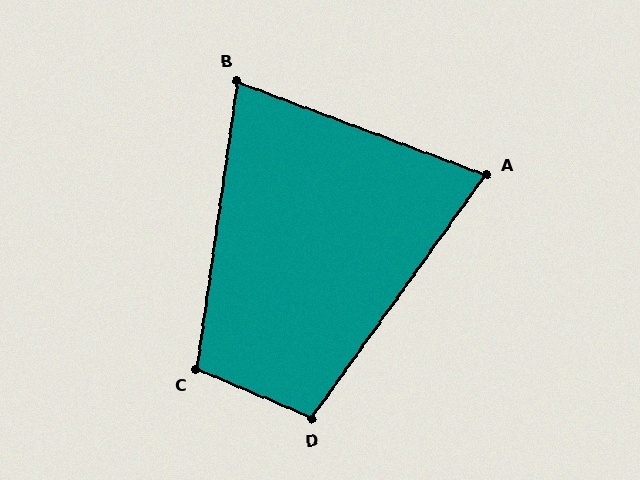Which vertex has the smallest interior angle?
A, at approximately 75 degrees.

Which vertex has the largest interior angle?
C, at approximately 105 degrees.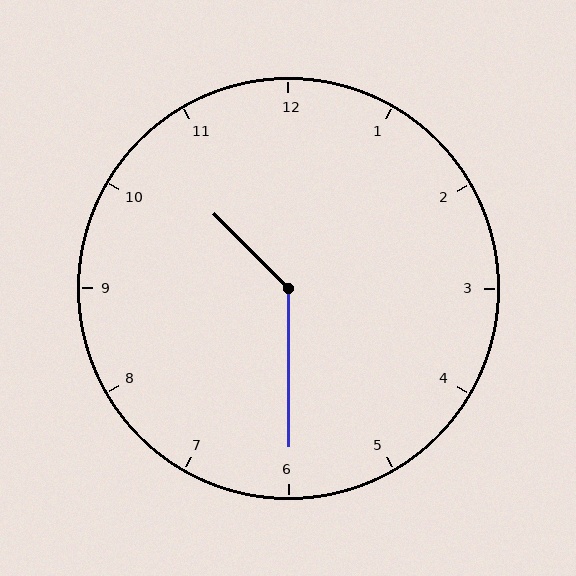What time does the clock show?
10:30.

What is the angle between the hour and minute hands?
Approximately 135 degrees.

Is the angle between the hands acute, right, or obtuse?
It is obtuse.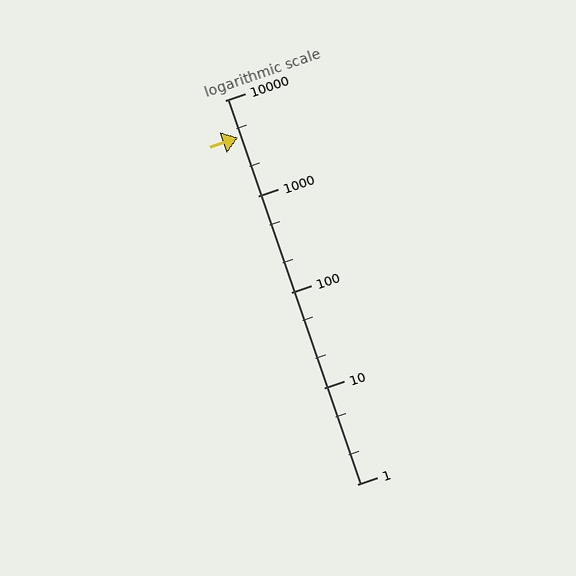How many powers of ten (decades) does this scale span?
The scale spans 4 decades, from 1 to 10000.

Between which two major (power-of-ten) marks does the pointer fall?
The pointer is between 1000 and 10000.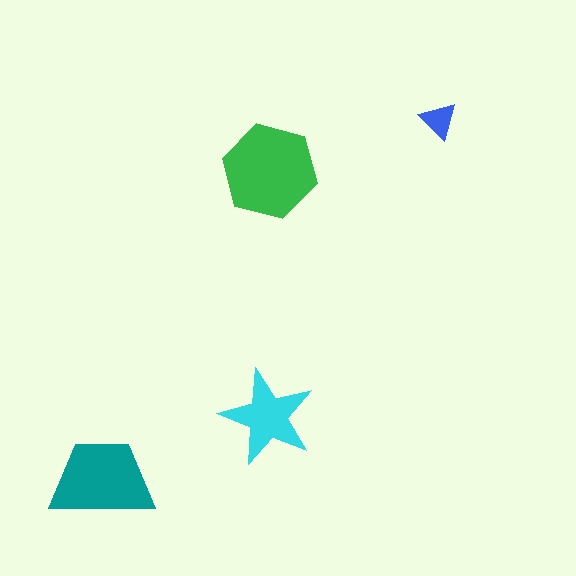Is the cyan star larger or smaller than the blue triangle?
Larger.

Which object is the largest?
The green hexagon.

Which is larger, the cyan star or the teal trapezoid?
The teal trapezoid.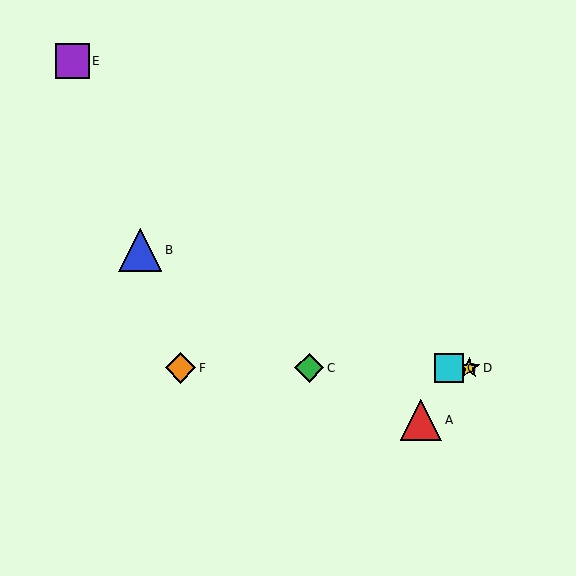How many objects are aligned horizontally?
4 objects (C, D, F, G) are aligned horizontally.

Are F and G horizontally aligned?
Yes, both are at y≈368.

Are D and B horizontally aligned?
No, D is at y≈368 and B is at y≈250.